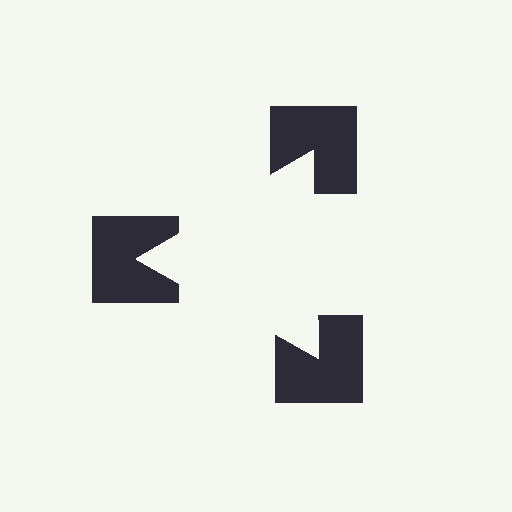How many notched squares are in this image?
There are 3 — one at each vertex of the illusory triangle.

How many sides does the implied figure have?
3 sides.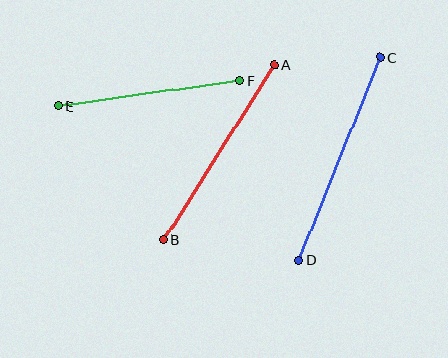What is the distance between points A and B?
The distance is approximately 207 pixels.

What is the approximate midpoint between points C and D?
The midpoint is at approximately (340, 159) pixels.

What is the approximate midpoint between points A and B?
The midpoint is at approximately (219, 152) pixels.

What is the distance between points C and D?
The distance is approximately 218 pixels.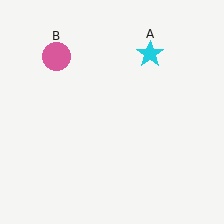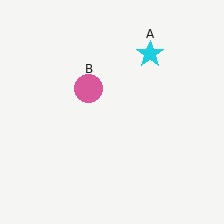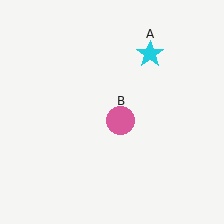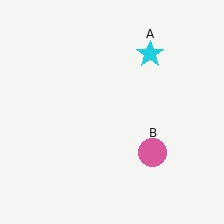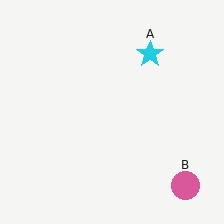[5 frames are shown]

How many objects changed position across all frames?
1 object changed position: pink circle (object B).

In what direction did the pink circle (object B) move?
The pink circle (object B) moved down and to the right.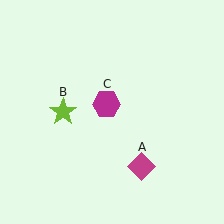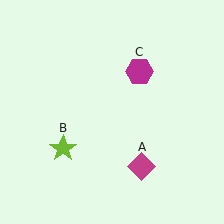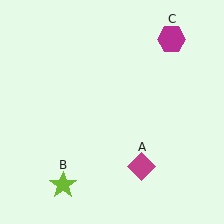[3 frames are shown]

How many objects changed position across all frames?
2 objects changed position: lime star (object B), magenta hexagon (object C).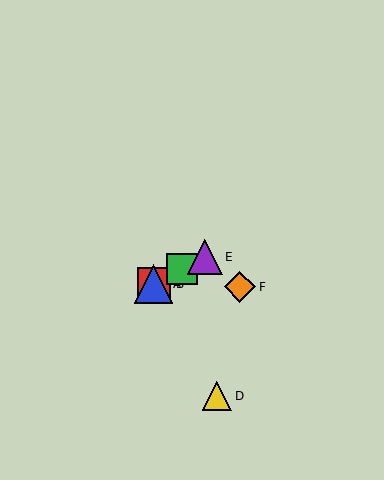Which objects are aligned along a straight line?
Objects A, B, C, E are aligned along a straight line.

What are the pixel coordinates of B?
Object B is at (153, 284).